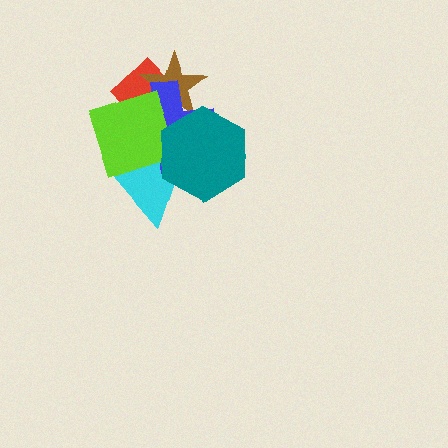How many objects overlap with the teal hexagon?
4 objects overlap with the teal hexagon.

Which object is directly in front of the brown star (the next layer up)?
The blue cross is directly in front of the brown star.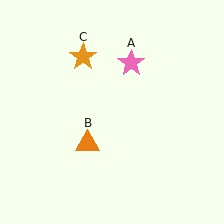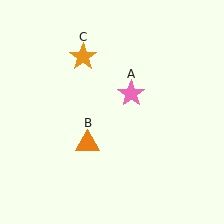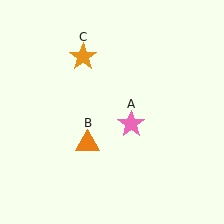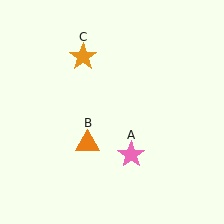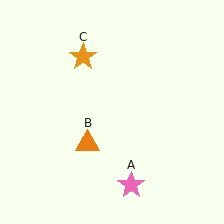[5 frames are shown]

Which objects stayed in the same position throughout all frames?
Orange triangle (object B) and orange star (object C) remained stationary.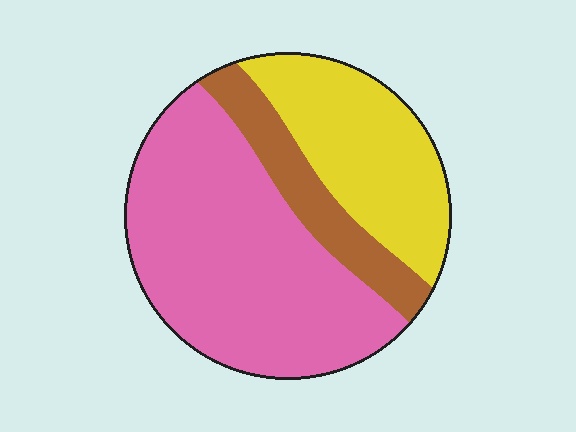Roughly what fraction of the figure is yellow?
Yellow takes up between a sixth and a third of the figure.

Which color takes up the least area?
Brown, at roughly 15%.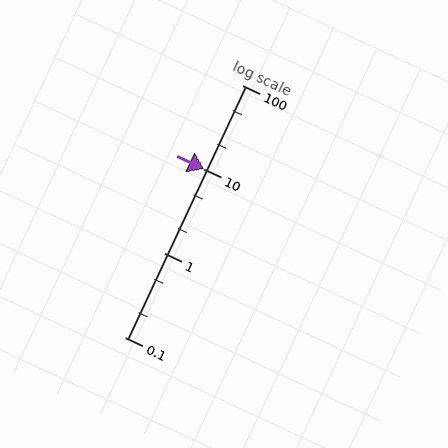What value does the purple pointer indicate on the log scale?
The pointer indicates approximately 10.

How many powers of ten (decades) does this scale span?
The scale spans 3 decades, from 0.1 to 100.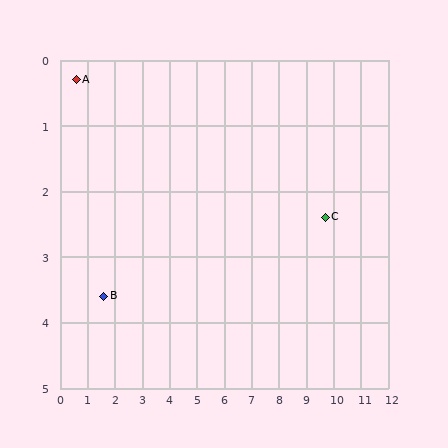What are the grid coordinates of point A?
Point A is at approximately (0.6, 0.3).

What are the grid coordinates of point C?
Point C is at approximately (9.7, 2.4).